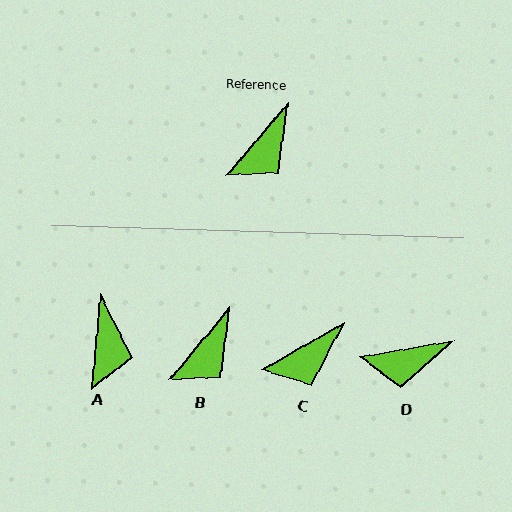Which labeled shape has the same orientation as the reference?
B.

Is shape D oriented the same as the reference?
No, it is off by about 41 degrees.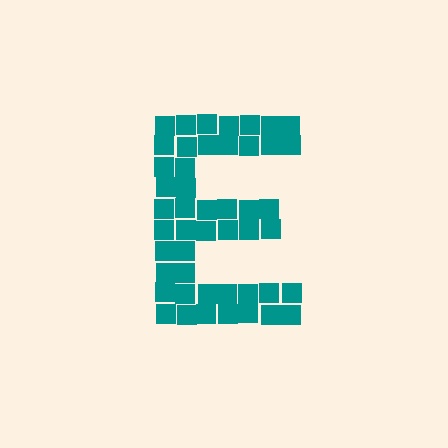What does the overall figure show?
The overall figure shows the letter E.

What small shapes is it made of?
It is made of small squares.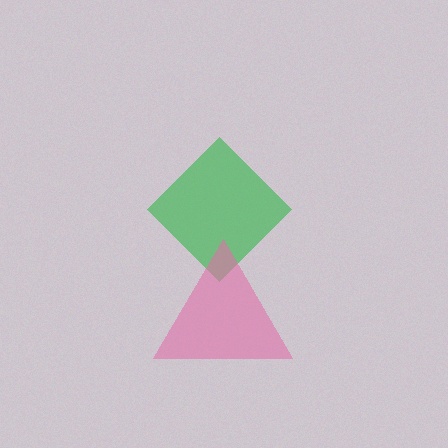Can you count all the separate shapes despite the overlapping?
Yes, there are 2 separate shapes.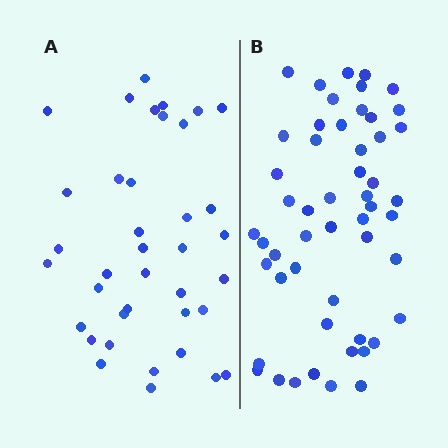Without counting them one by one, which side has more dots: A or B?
Region B (the right region) has more dots.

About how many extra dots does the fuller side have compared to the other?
Region B has approximately 15 more dots than region A.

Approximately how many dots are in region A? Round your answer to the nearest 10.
About 40 dots. (The exact count is 38, which rounds to 40.)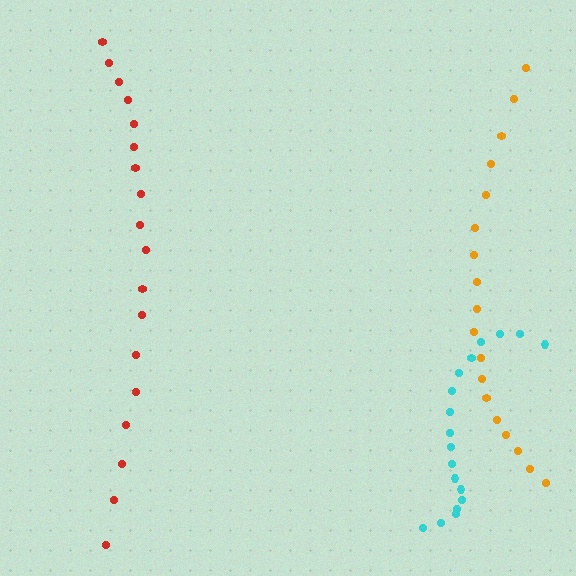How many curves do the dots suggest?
There are 3 distinct paths.